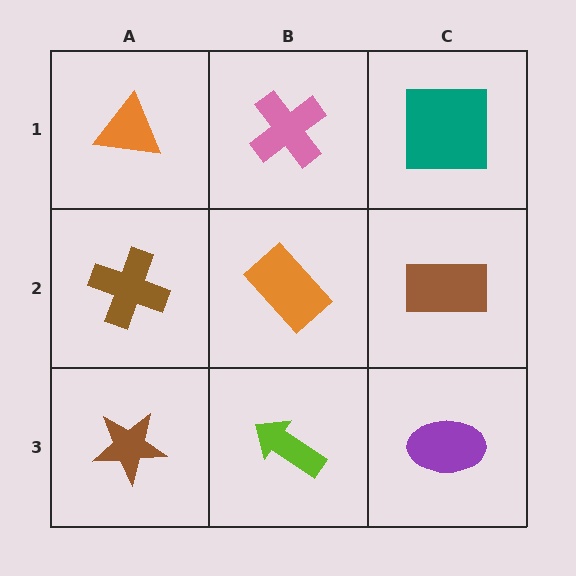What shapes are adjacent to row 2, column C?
A teal square (row 1, column C), a purple ellipse (row 3, column C), an orange rectangle (row 2, column B).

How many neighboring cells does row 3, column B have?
3.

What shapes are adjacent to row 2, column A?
An orange triangle (row 1, column A), a brown star (row 3, column A), an orange rectangle (row 2, column B).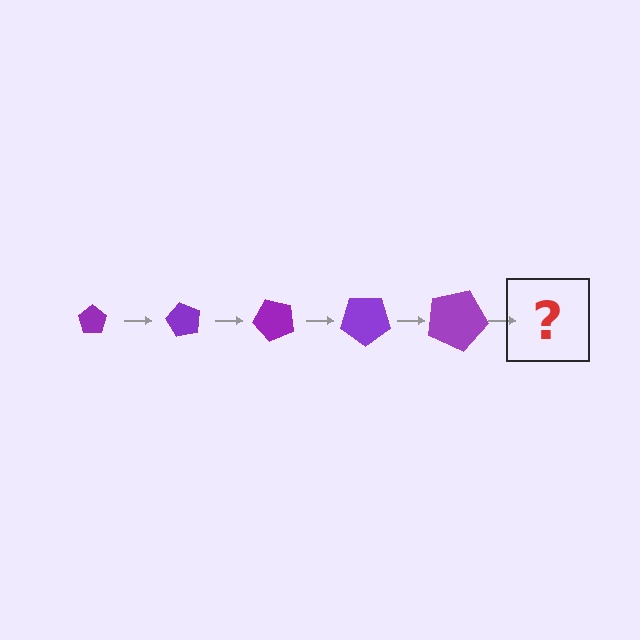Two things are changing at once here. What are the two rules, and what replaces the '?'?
The two rules are that the pentagon grows larger each step and it rotates 60 degrees each step. The '?' should be a pentagon, larger than the previous one and rotated 300 degrees from the start.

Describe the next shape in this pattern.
It should be a pentagon, larger than the previous one and rotated 300 degrees from the start.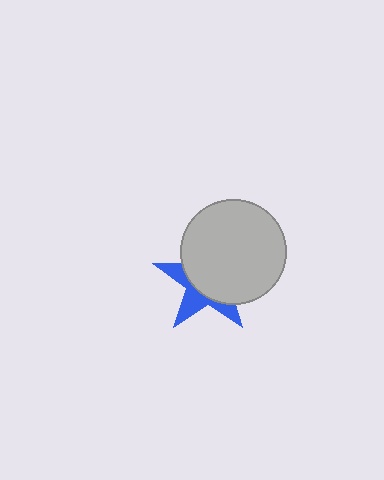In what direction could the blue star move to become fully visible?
The blue star could move toward the lower-left. That would shift it out from behind the light gray circle entirely.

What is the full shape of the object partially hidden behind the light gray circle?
The partially hidden object is a blue star.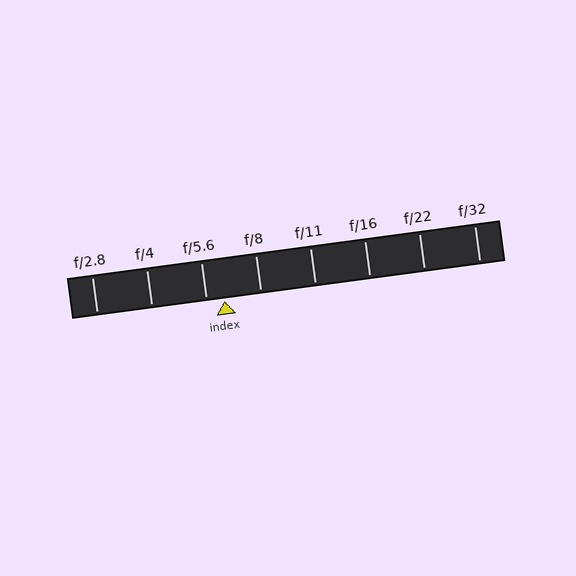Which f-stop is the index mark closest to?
The index mark is closest to f/5.6.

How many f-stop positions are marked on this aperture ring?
There are 8 f-stop positions marked.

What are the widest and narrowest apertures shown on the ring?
The widest aperture shown is f/2.8 and the narrowest is f/32.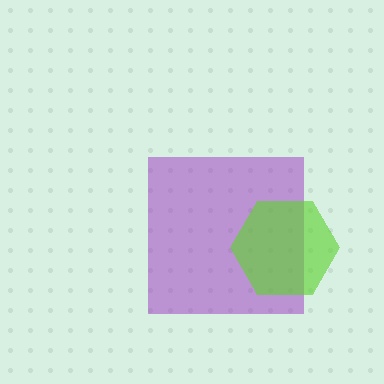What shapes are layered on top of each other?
The layered shapes are: a purple square, a lime hexagon.